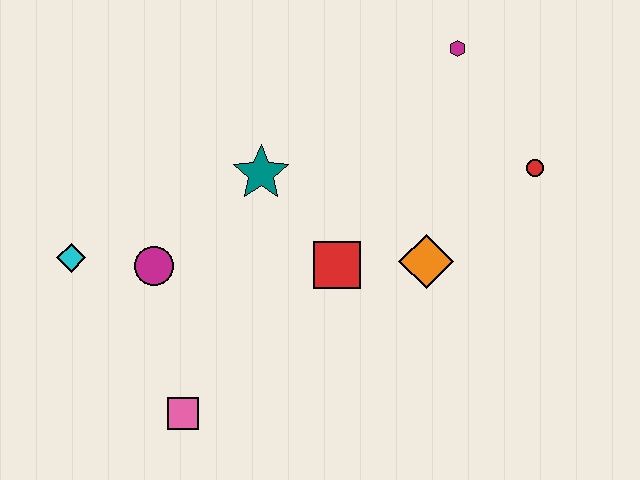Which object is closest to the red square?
The orange diamond is closest to the red square.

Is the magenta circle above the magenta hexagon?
No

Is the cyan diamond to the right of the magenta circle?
No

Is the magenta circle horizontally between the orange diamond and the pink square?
No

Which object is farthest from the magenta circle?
The red circle is farthest from the magenta circle.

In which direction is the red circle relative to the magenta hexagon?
The red circle is below the magenta hexagon.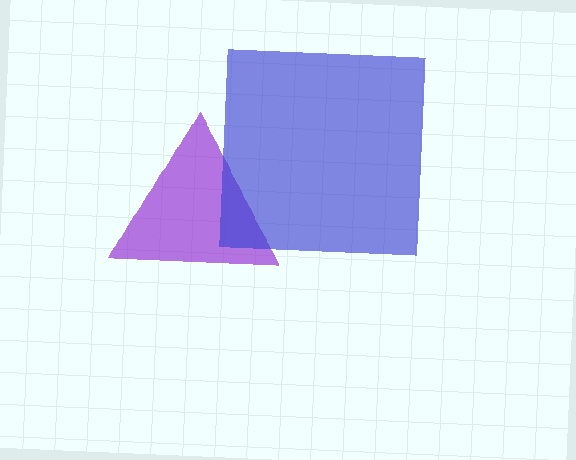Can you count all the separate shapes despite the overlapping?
Yes, there are 2 separate shapes.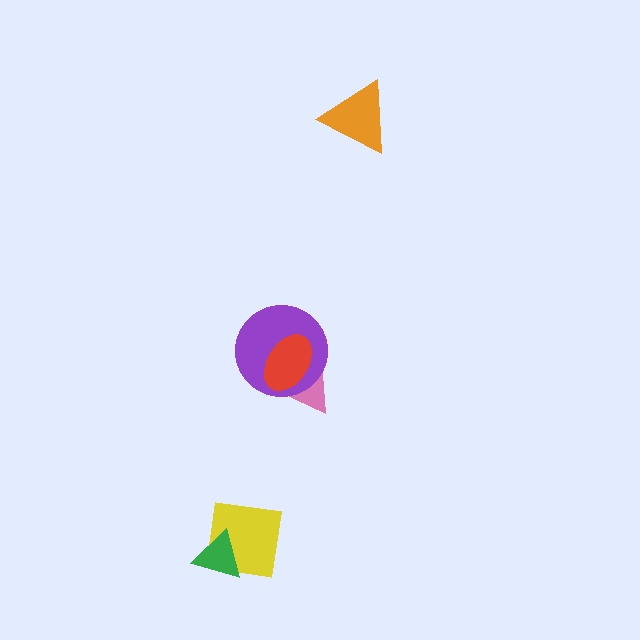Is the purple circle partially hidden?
Yes, it is partially covered by another shape.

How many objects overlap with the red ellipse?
2 objects overlap with the red ellipse.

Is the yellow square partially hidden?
Yes, it is partially covered by another shape.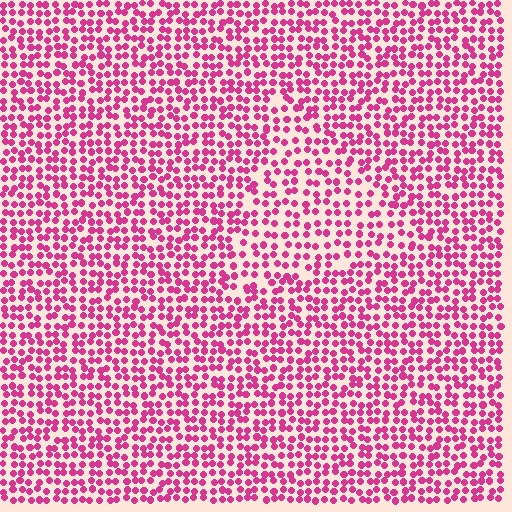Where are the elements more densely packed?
The elements are more densely packed outside the triangle boundary.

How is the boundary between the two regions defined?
The boundary is defined by a change in element density (approximately 1.4x ratio). All elements are the same color, size, and shape.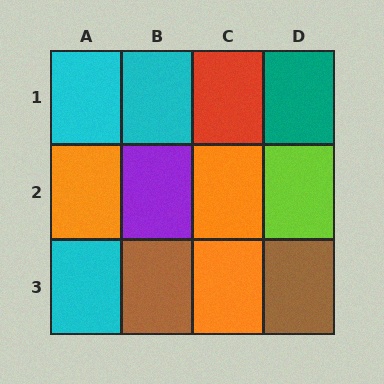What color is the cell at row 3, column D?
Brown.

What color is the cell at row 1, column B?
Cyan.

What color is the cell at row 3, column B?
Brown.